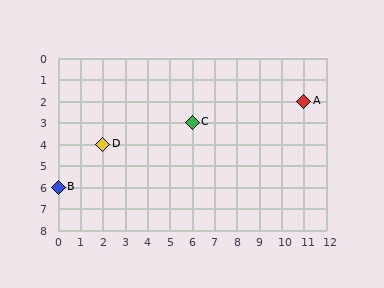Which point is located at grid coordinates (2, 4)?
Point D is at (2, 4).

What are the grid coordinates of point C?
Point C is at grid coordinates (6, 3).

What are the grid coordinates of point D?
Point D is at grid coordinates (2, 4).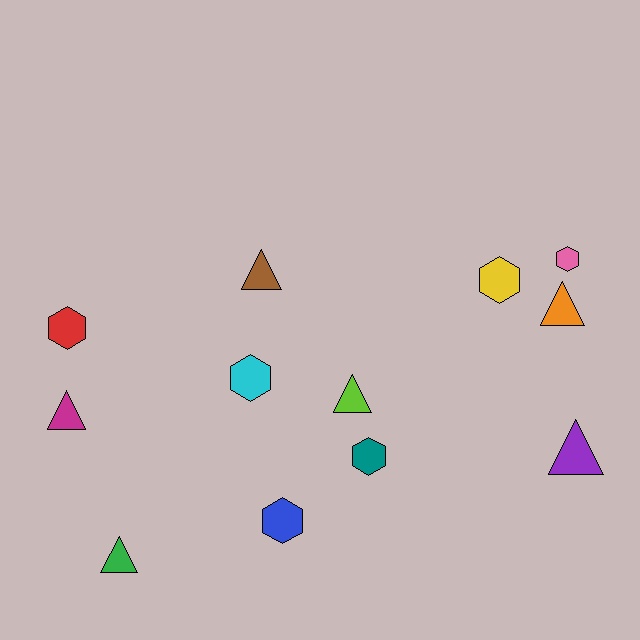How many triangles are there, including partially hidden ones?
There are 6 triangles.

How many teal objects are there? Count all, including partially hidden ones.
There is 1 teal object.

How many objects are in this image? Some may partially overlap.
There are 12 objects.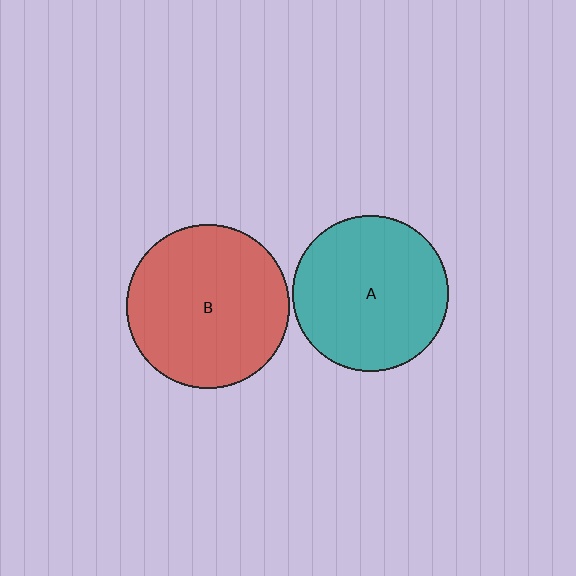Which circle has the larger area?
Circle B (red).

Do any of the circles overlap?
No, none of the circles overlap.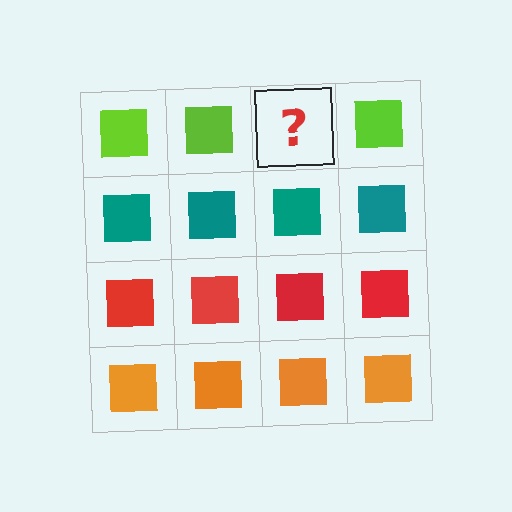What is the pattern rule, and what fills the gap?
The rule is that each row has a consistent color. The gap should be filled with a lime square.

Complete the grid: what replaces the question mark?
The question mark should be replaced with a lime square.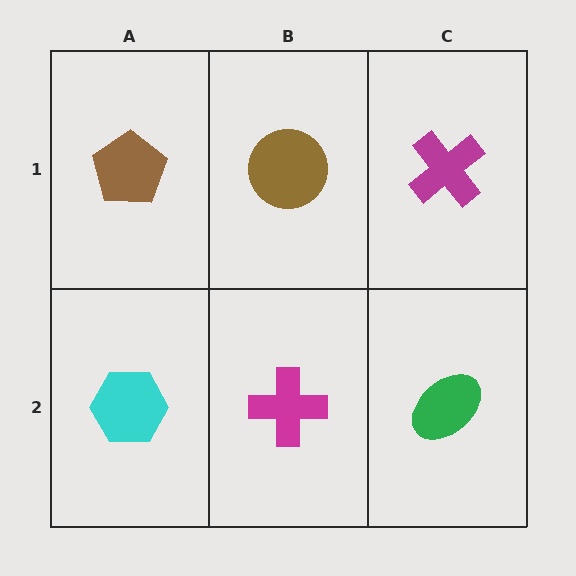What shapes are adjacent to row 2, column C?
A magenta cross (row 1, column C), a magenta cross (row 2, column B).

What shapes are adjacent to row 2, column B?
A brown circle (row 1, column B), a cyan hexagon (row 2, column A), a green ellipse (row 2, column C).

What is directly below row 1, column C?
A green ellipse.